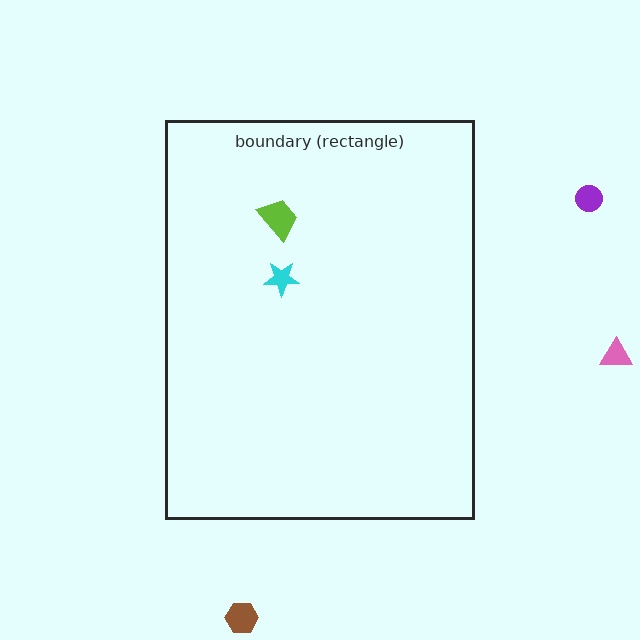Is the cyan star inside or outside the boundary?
Inside.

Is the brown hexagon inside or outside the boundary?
Outside.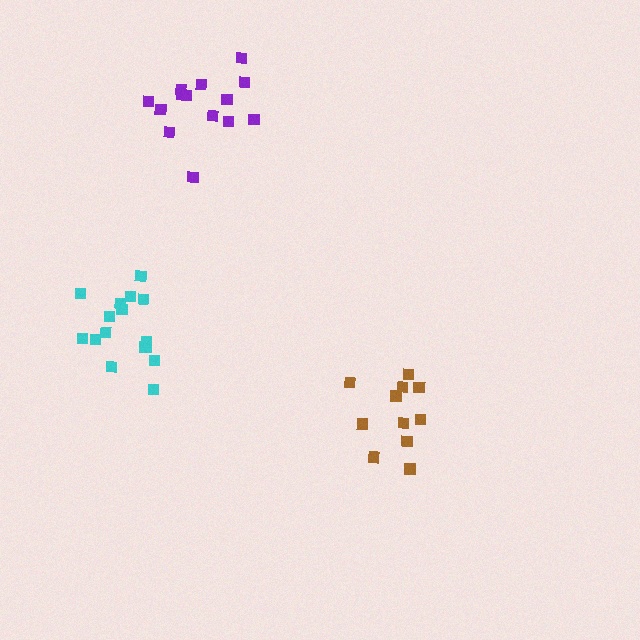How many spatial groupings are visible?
There are 3 spatial groupings.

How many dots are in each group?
Group 1: 15 dots, Group 2: 16 dots, Group 3: 11 dots (42 total).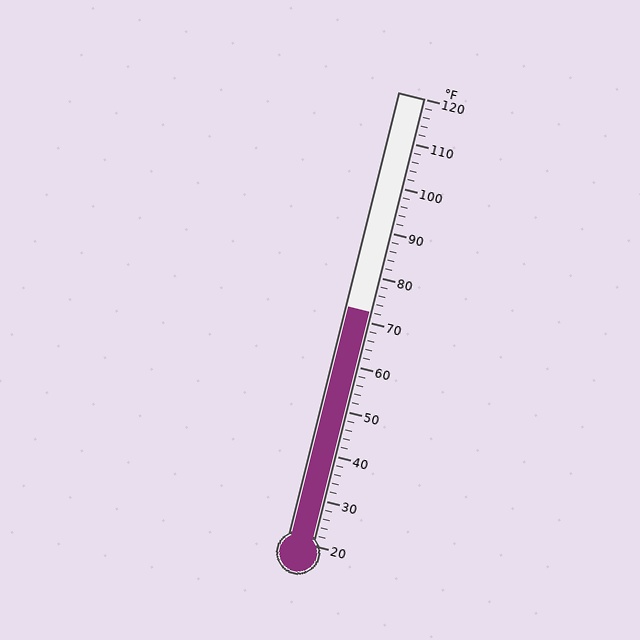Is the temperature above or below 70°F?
The temperature is above 70°F.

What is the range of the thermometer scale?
The thermometer scale ranges from 20°F to 120°F.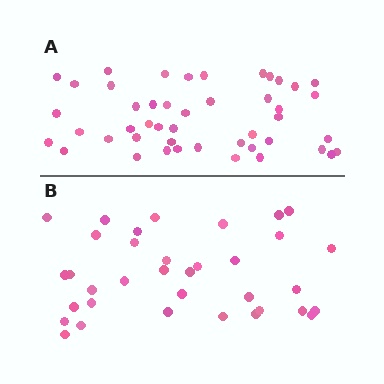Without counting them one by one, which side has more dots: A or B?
Region A (the top region) has more dots.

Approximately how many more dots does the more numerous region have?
Region A has roughly 12 or so more dots than region B.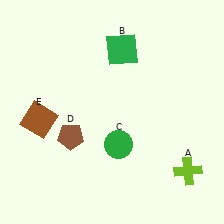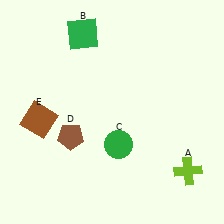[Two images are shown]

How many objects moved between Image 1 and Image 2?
1 object moved between the two images.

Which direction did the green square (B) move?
The green square (B) moved left.